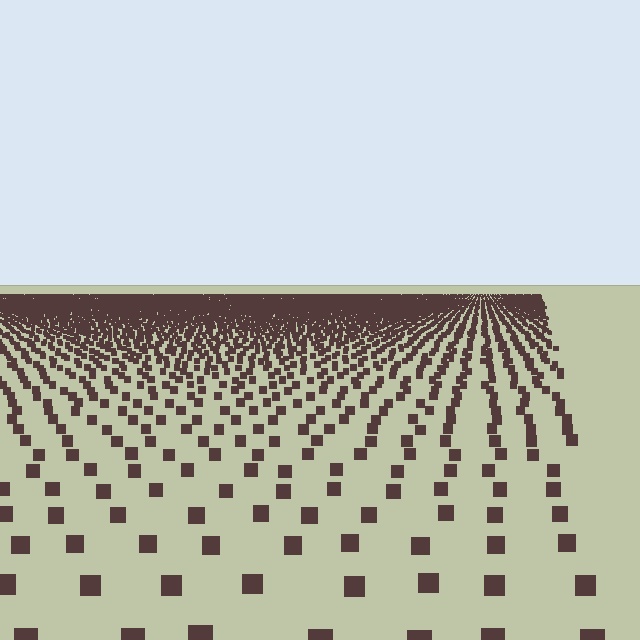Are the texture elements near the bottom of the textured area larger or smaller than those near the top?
Larger. Near the bottom, elements are closer to the viewer and appear at a bigger on-screen size.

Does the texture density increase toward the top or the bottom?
Density increases toward the top.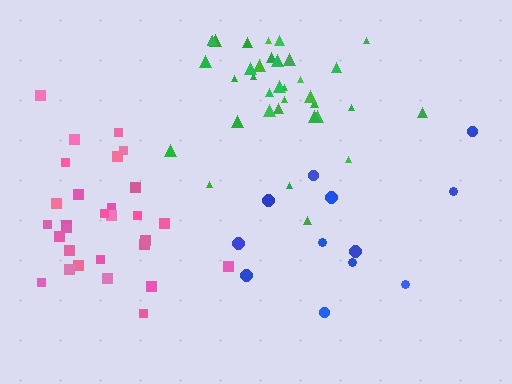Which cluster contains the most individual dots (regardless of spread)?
Green (35).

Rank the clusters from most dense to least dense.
green, pink, blue.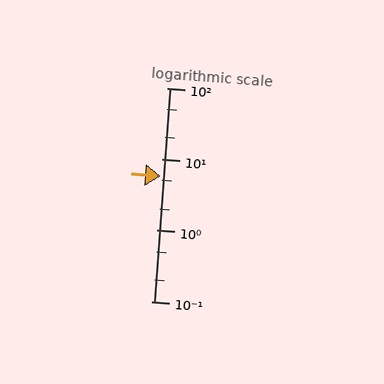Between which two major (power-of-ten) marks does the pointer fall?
The pointer is between 1 and 10.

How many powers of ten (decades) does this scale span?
The scale spans 3 decades, from 0.1 to 100.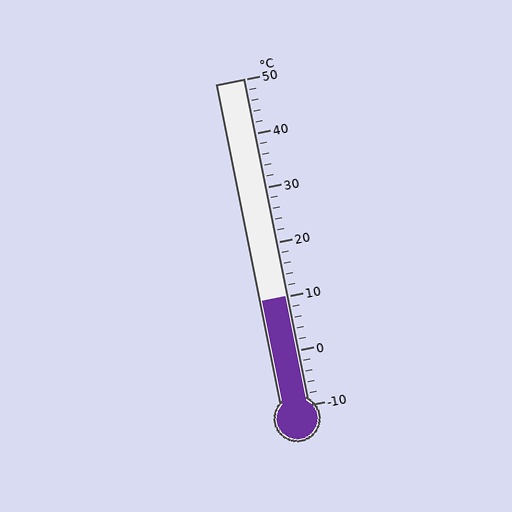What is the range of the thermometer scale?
The thermometer scale ranges from -10°C to 50°C.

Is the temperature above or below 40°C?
The temperature is below 40°C.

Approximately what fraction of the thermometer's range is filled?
The thermometer is filled to approximately 35% of its range.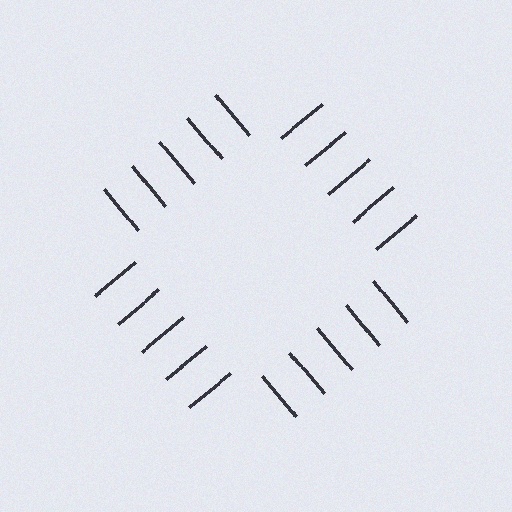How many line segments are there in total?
20 — 5 along each of the 4 edges.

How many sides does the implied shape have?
4 sides — the line-ends trace a square.